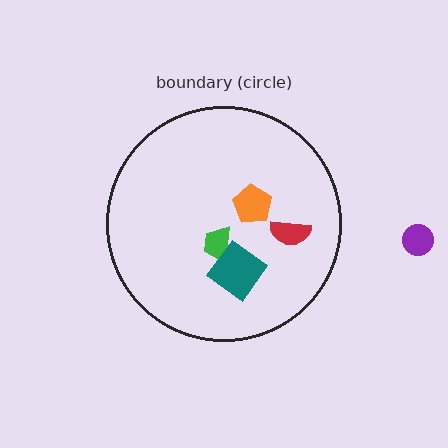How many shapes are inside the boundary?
4 inside, 1 outside.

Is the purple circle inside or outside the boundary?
Outside.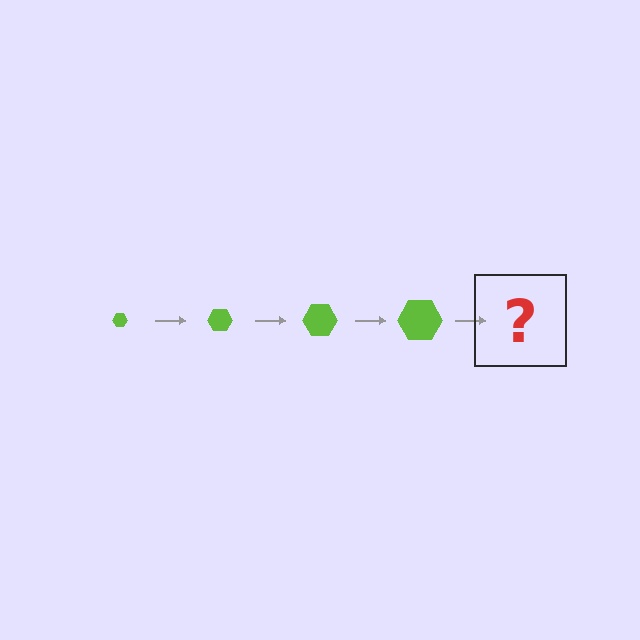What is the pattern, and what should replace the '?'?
The pattern is that the hexagon gets progressively larger each step. The '?' should be a lime hexagon, larger than the previous one.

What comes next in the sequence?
The next element should be a lime hexagon, larger than the previous one.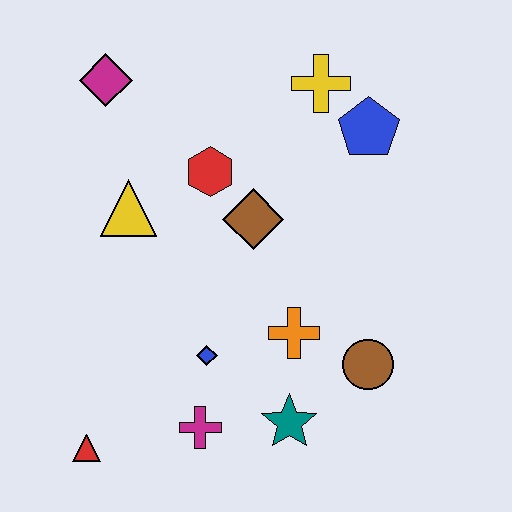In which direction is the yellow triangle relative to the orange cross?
The yellow triangle is to the left of the orange cross.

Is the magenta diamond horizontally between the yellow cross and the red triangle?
Yes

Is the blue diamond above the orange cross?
No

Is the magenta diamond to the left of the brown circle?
Yes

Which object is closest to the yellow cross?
The blue pentagon is closest to the yellow cross.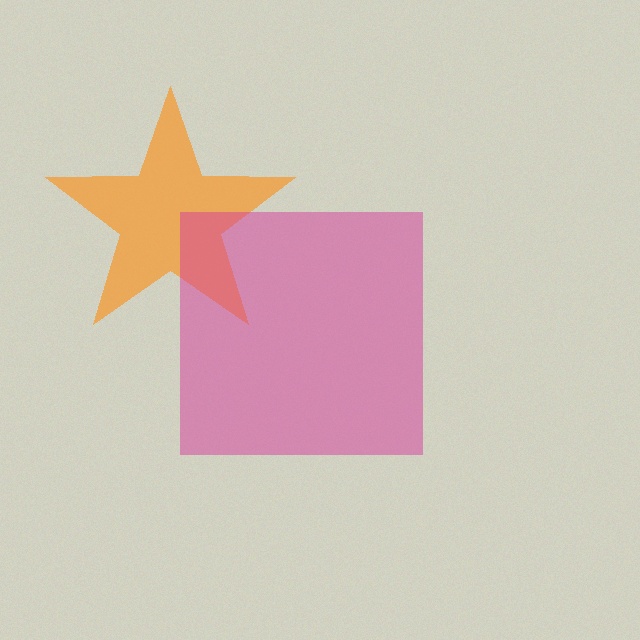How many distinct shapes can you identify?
There are 2 distinct shapes: an orange star, a magenta square.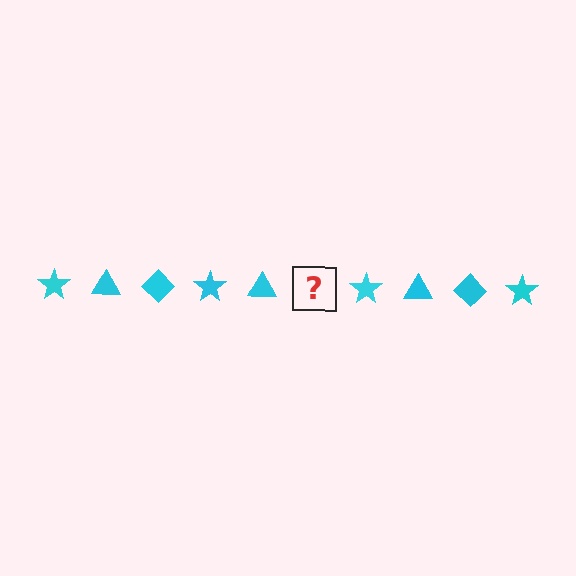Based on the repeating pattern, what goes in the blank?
The blank should be a cyan diamond.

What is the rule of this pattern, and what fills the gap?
The rule is that the pattern cycles through star, triangle, diamond shapes in cyan. The gap should be filled with a cyan diamond.